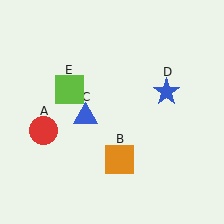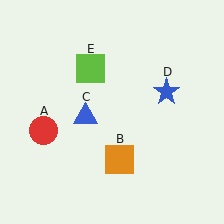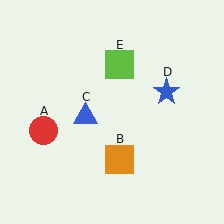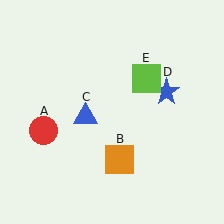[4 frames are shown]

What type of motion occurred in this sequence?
The lime square (object E) rotated clockwise around the center of the scene.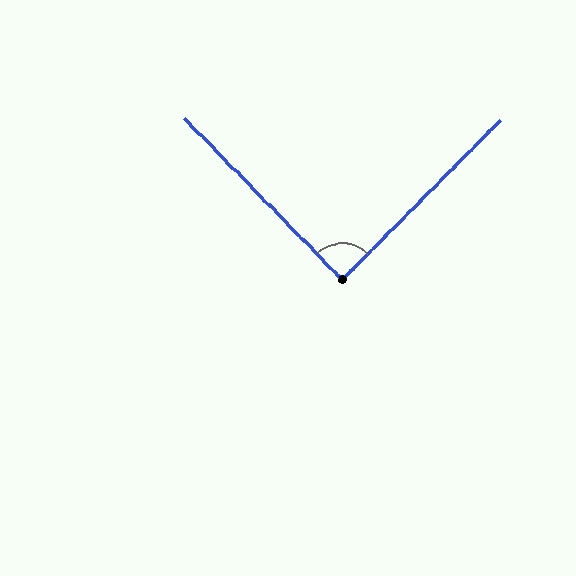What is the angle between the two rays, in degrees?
Approximately 89 degrees.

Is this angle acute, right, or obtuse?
It is approximately a right angle.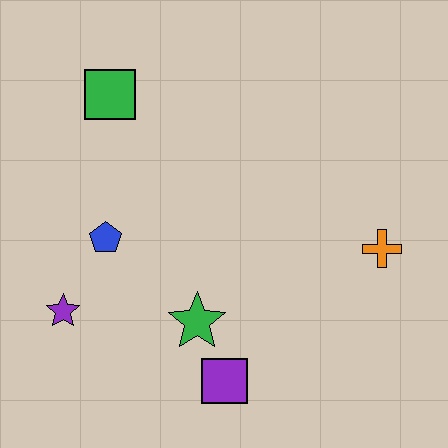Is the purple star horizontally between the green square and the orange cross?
No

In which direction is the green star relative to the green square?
The green star is below the green square.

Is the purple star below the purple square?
No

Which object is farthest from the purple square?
The green square is farthest from the purple square.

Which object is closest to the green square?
The blue pentagon is closest to the green square.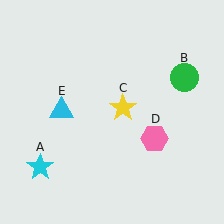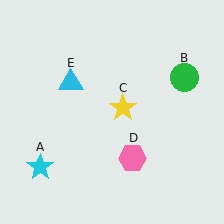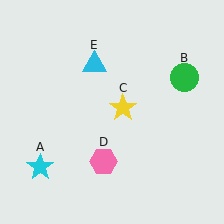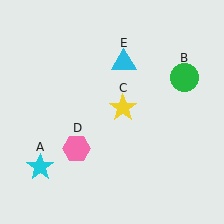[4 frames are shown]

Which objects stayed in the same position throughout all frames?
Cyan star (object A) and green circle (object B) and yellow star (object C) remained stationary.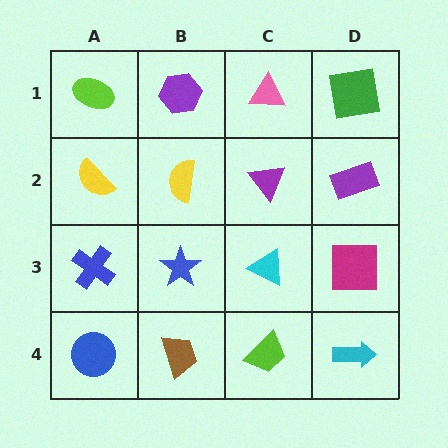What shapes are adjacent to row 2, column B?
A purple hexagon (row 1, column B), a blue star (row 3, column B), a yellow semicircle (row 2, column A), a purple triangle (row 2, column C).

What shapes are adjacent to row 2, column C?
A pink triangle (row 1, column C), a cyan triangle (row 3, column C), a yellow semicircle (row 2, column B), a purple rectangle (row 2, column D).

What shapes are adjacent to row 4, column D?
A magenta square (row 3, column D), a lime trapezoid (row 4, column C).